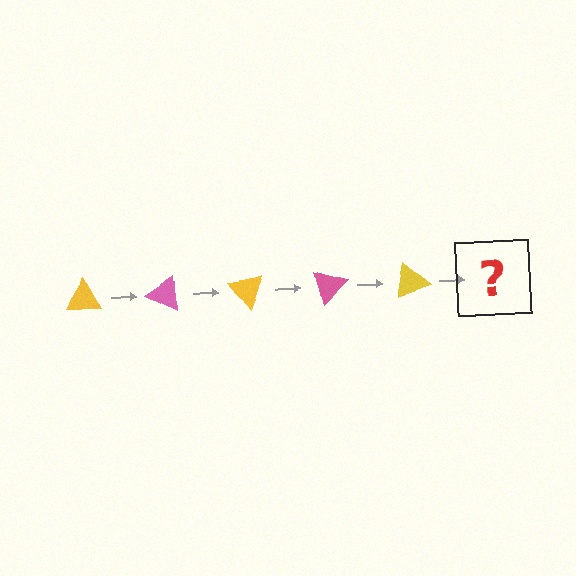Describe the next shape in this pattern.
It should be a pink triangle, rotated 125 degrees from the start.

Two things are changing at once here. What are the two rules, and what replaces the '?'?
The two rules are that it rotates 25 degrees each step and the color cycles through yellow and pink. The '?' should be a pink triangle, rotated 125 degrees from the start.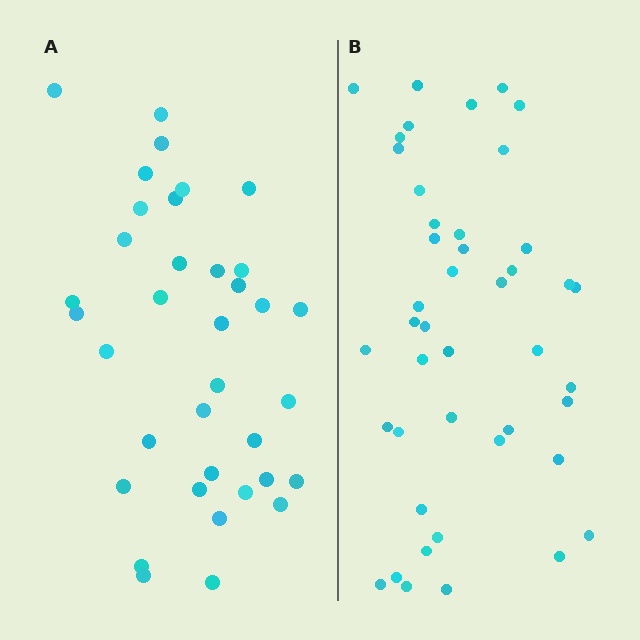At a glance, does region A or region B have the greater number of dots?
Region B (the right region) has more dots.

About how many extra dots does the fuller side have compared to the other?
Region B has roughly 8 or so more dots than region A.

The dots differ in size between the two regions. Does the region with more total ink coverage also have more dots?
No. Region A has more total ink coverage because its dots are larger, but region B actually contains more individual dots. Total area can be misleading — the number of items is what matters here.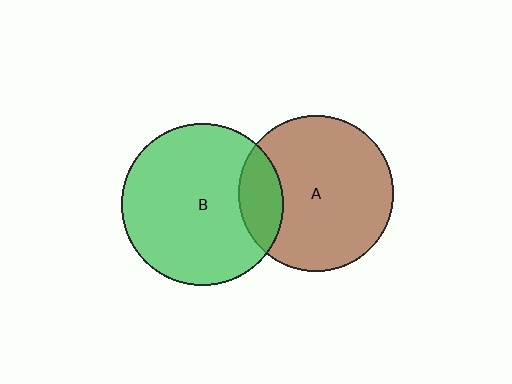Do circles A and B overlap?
Yes.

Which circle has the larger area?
Circle B (green).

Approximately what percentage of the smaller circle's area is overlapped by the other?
Approximately 20%.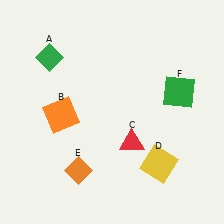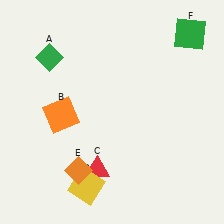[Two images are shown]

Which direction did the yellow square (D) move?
The yellow square (D) moved left.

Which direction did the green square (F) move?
The green square (F) moved up.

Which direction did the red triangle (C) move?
The red triangle (C) moved left.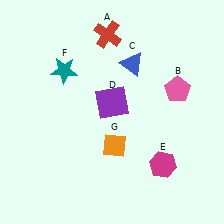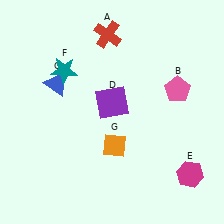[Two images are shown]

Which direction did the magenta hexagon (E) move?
The magenta hexagon (E) moved right.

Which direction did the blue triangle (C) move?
The blue triangle (C) moved left.